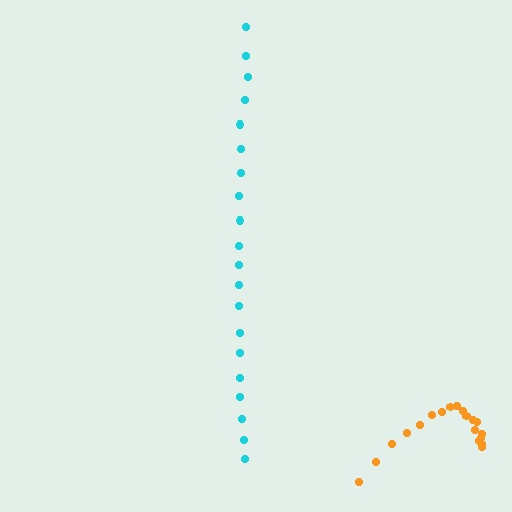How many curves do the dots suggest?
There are 2 distinct paths.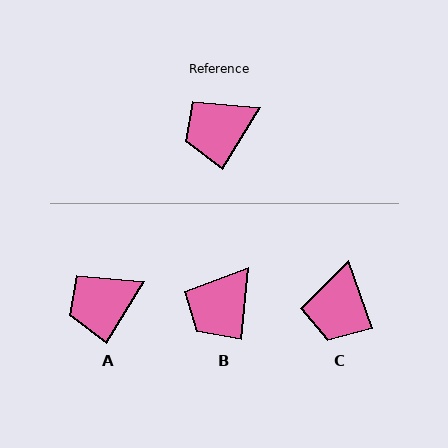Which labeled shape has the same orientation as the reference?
A.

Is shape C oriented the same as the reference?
No, it is off by about 50 degrees.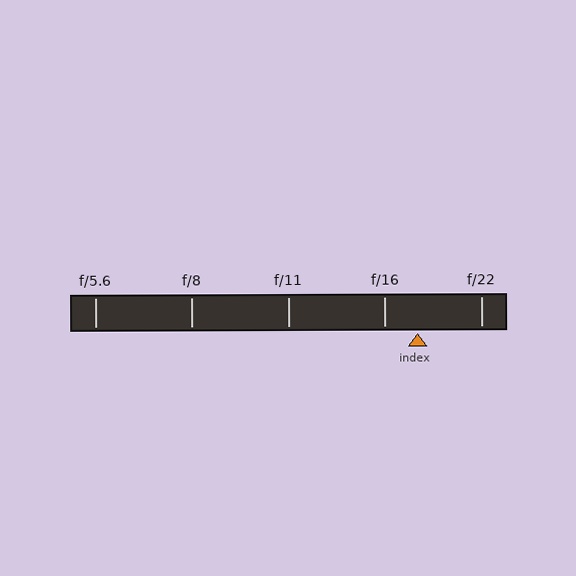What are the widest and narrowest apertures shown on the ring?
The widest aperture shown is f/5.6 and the narrowest is f/22.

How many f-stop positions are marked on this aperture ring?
There are 5 f-stop positions marked.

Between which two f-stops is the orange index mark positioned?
The index mark is between f/16 and f/22.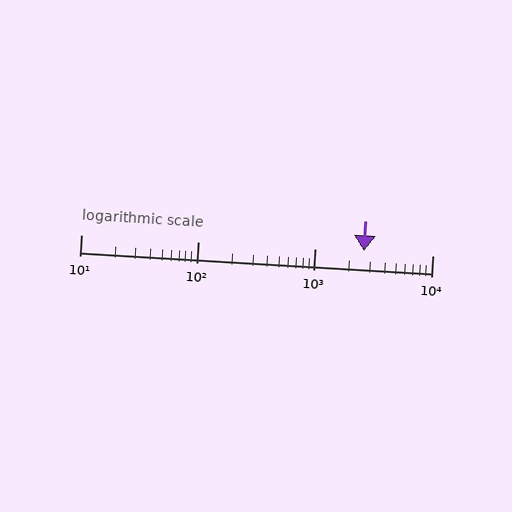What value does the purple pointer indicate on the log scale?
The pointer indicates approximately 2600.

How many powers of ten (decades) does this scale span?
The scale spans 3 decades, from 10 to 10000.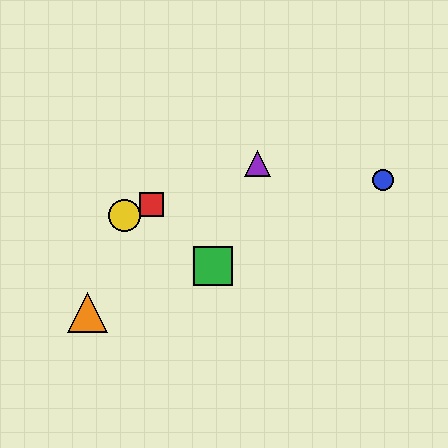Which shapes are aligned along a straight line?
The red square, the yellow circle, the purple triangle are aligned along a straight line.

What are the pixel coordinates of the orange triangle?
The orange triangle is at (88, 312).